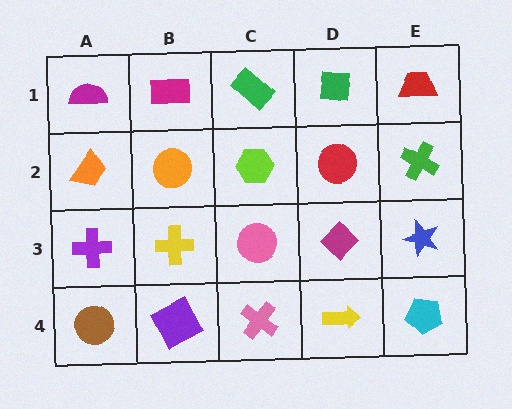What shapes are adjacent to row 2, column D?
A green square (row 1, column D), a magenta diamond (row 3, column D), a lime hexagon (row 2, column C), a green cross (row 2, column E).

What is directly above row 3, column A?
An orange trapezoid.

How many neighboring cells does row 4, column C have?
3.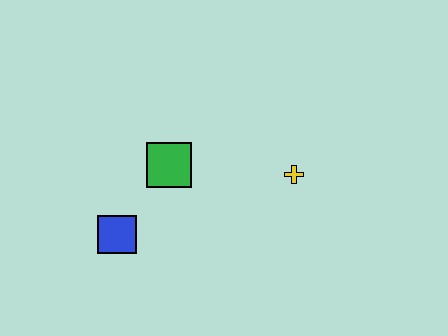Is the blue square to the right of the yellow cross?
No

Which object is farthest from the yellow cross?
The blue square is farthest from the yellow cross.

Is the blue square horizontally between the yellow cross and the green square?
No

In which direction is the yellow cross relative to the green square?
The yellow cross is to the right of the green square.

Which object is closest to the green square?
The blue square is closest to the green square.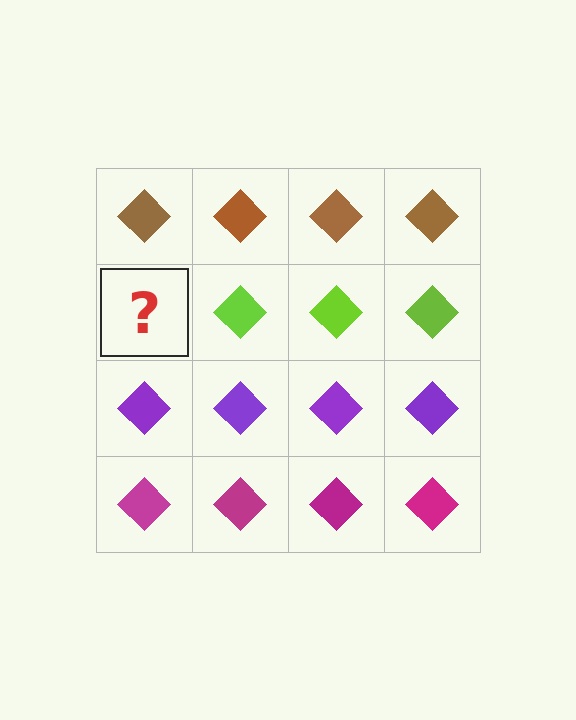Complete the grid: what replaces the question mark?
The question mark should be replaced with a lime diamond.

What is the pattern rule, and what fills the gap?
The rule is that each row has a consistent color. The gap should be filled with a lime diamond.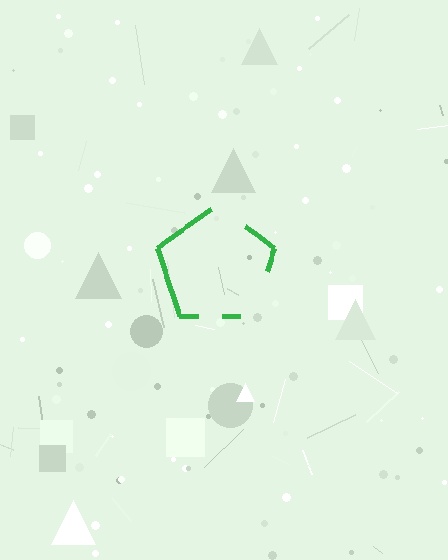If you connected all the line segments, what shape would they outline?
They would outline a pentagon.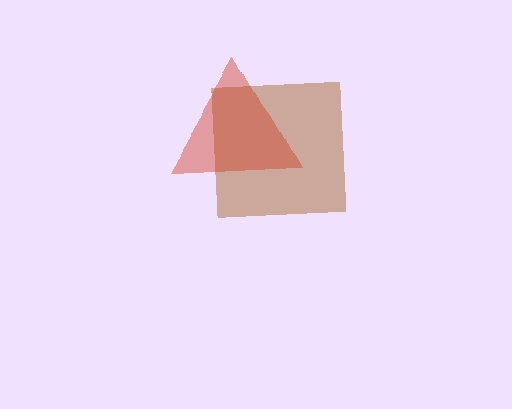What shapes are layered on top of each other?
The layered shapes are: a brown square, a red triangle.